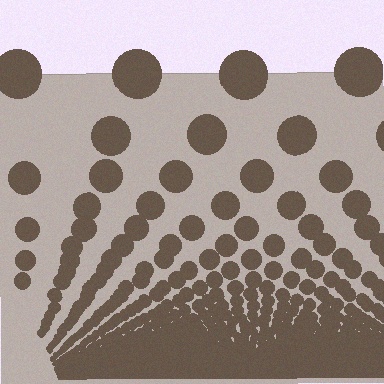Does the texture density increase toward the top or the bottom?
Density increases toward the bottom.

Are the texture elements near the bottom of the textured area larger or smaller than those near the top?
Smaller. The gradient is inverted — elements near the bottom are smaller and denser.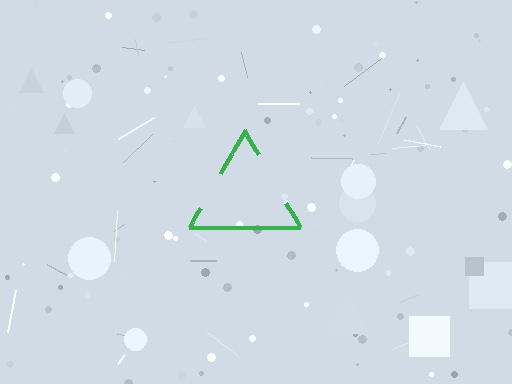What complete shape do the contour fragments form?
The contour fragments form a triangle.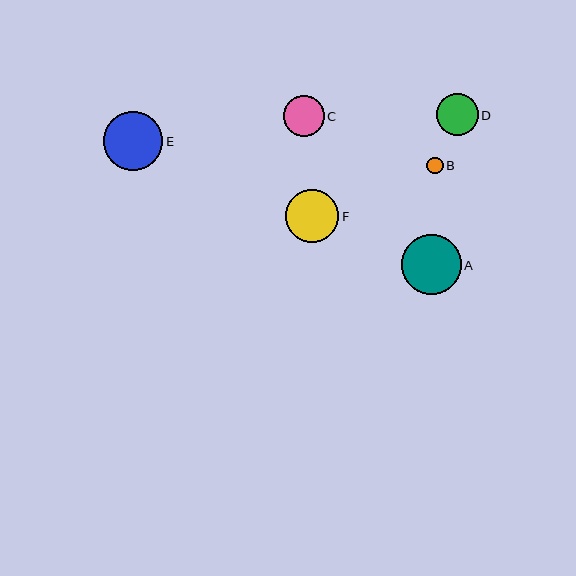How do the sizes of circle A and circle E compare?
Circle A and circle E are approximately the same size.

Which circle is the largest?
Circle A is the largest with a size of approximately 60 pixels.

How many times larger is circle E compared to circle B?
Circle E is approximately 3.5 times the size of circle B.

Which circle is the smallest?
Circle B is the smallest with a size of approximately 17 pixels.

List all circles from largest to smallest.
From largest to smallest: A, E, F, D, C, B.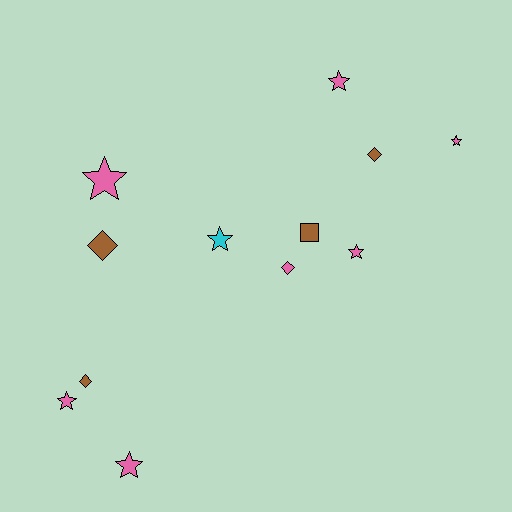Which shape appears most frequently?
Star, with 7 objects.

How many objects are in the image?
There are 12 objects.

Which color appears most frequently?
Pink, with 7 objects.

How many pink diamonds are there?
There is 1 pink diamond.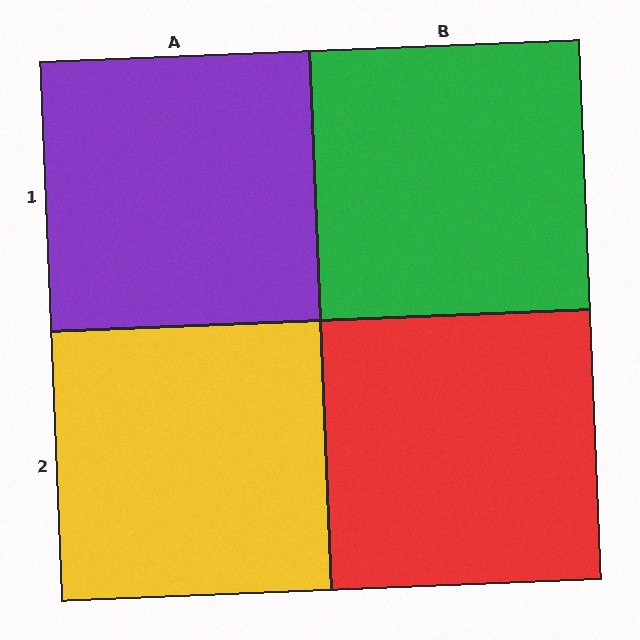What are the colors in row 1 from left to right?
Purple, green.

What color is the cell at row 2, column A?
Yellow.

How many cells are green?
1 cell is green.